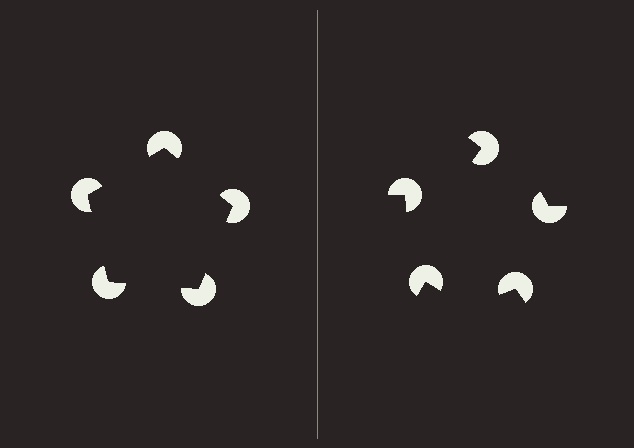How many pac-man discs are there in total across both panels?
10 — 5 on each side.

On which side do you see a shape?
An illusory pentagon appears on the left side. On the right side the wedge cuts are rotated, so no coherent shape forms.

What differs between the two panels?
The pac-man discs are positioned identically on both sides; only the wedge orientations differ. On the left they align to a pentagon; on the right they are misaligned.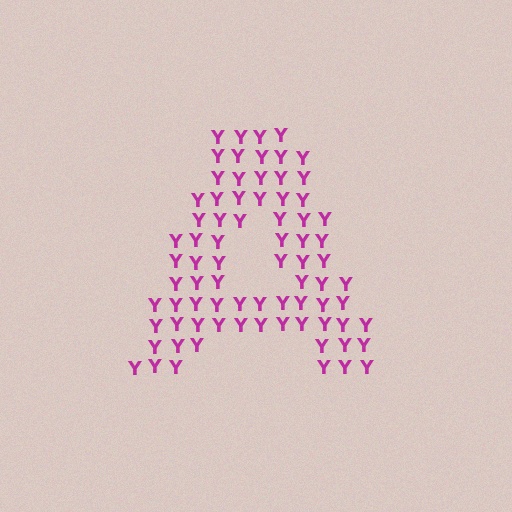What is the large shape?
The large shape is the letter A.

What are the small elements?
The small elements are letter Y's.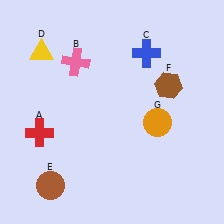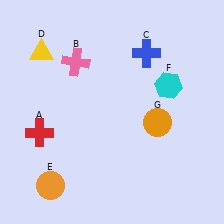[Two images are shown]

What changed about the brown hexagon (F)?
In Image 1, F is brown. In Image 2, it changed to cyan.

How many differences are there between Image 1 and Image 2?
There are 2 differences between the two images.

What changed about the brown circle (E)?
In Image 1, E is brown. In Image 2, it changed to orange.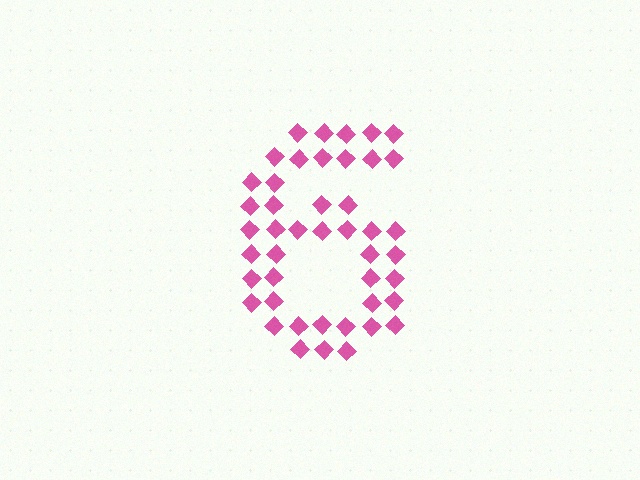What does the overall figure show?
The overall figure shows the digit 6.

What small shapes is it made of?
It is made of small diamonds.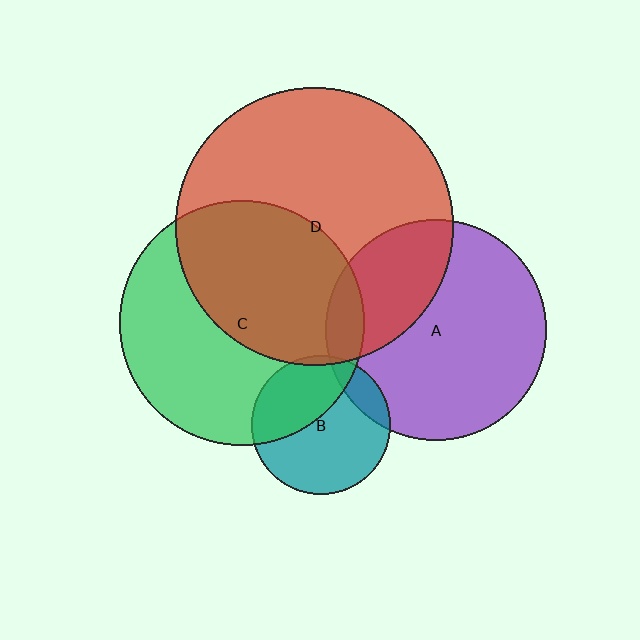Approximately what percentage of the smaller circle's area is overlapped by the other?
Approximately 15%.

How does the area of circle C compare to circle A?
Approximately 1.2 times.